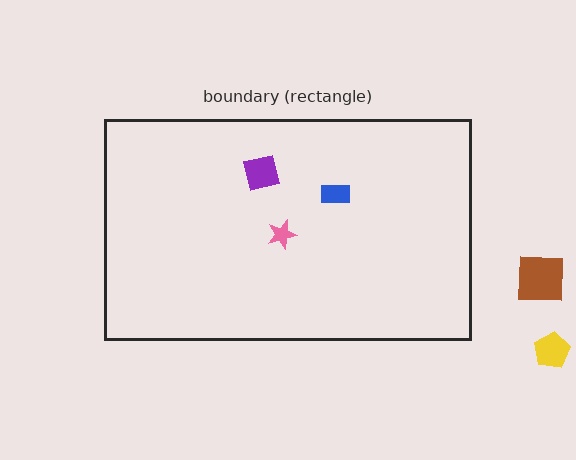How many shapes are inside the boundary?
3 inside, 2 outside.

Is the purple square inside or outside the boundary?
Inside.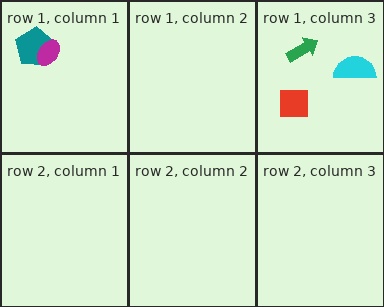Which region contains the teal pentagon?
The row 1, column 1 region.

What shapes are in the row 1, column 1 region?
The teal pentagon, the magenta ellipse.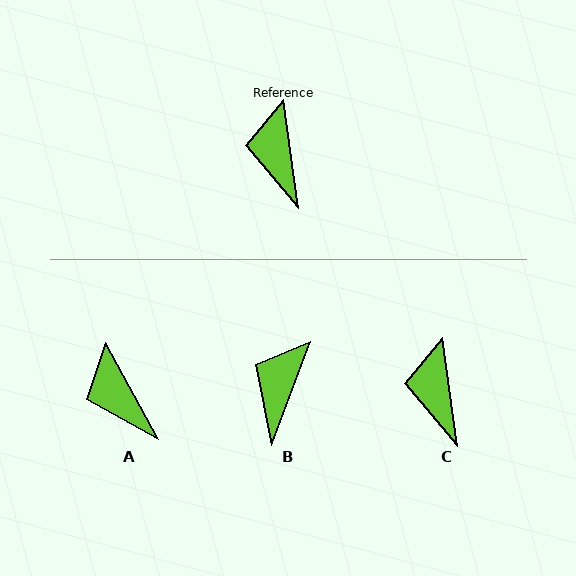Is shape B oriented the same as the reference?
No, it is off by about 29 degrees.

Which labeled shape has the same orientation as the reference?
C.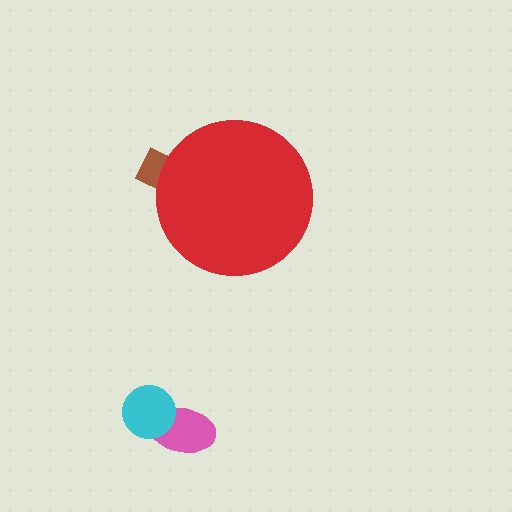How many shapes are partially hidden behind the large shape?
1 shape is partially hidden.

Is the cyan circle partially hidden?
No, the cyan circle is fully visible.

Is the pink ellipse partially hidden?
No, the pink ellipse is fully visible.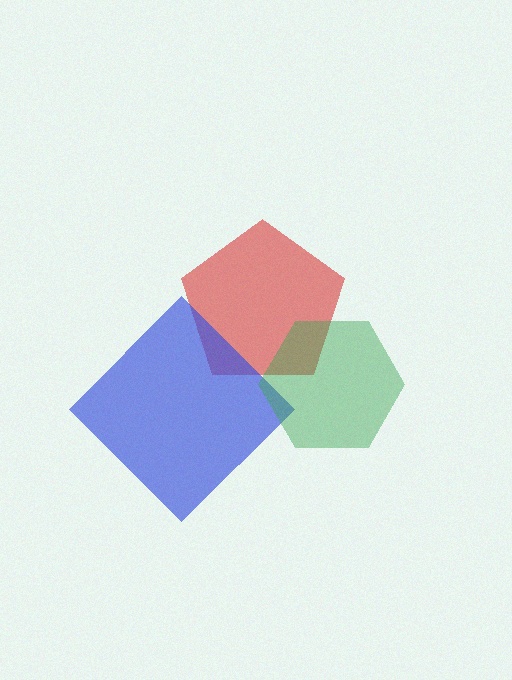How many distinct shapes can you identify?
There are 3 distinct shapes: a red pentagon, a blue diamond, a green hexagon.